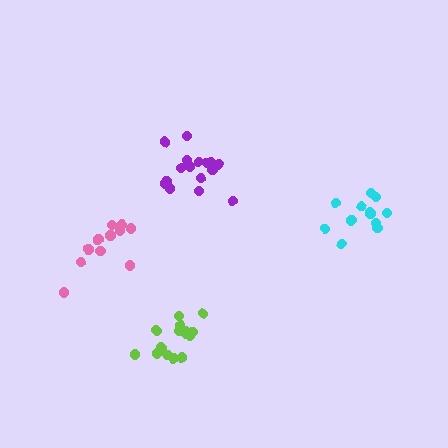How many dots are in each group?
Group 1: 13 dots, Group 2: 16 dots, Group 3: 16 dots, Group 4: 11 dots (56 total).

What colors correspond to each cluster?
The clusters are colored: cyan, purple, lime, pink.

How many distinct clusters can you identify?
There are 4 distinct clusters.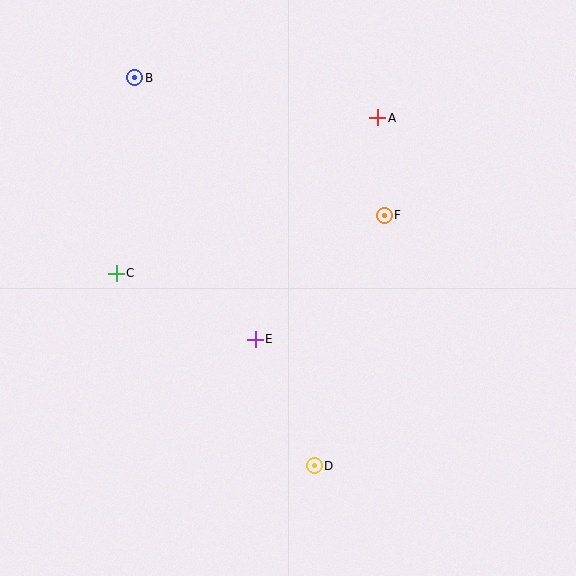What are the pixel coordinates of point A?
Point A is at (378, 118).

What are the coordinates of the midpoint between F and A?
The midpoint between F and A is at (381, 166).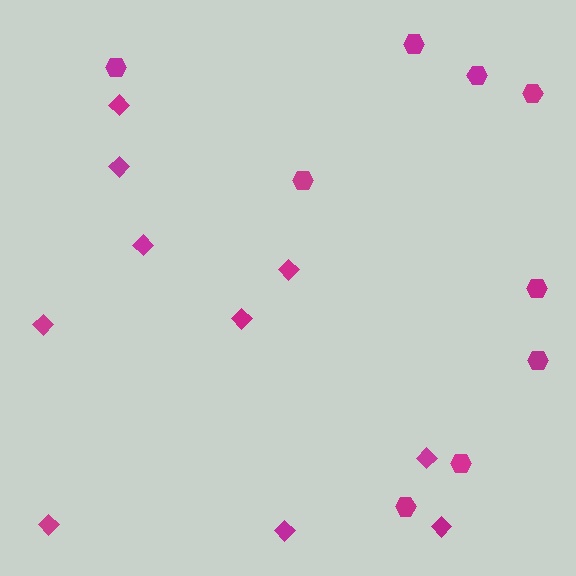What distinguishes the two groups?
There are 2 groups: one group of hexagons (9) and one group of diamonds (10).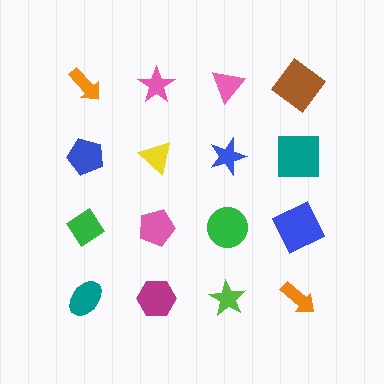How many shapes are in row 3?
4 shapes.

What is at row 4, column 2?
A magenta hexagon.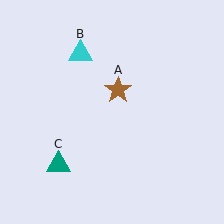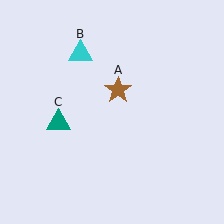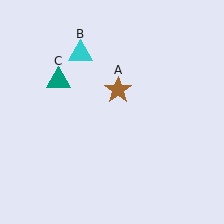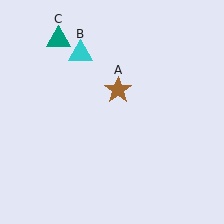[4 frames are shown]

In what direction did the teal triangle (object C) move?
The teal triangle (object C) moved up.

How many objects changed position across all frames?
1 object changed position: teal triangle (object C).